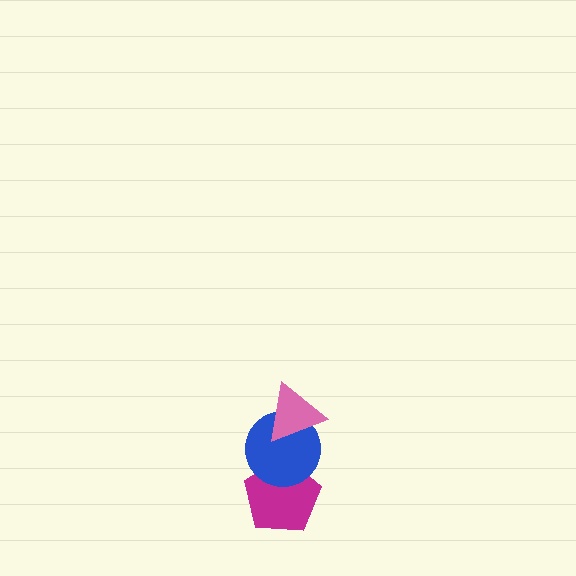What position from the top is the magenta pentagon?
The magenta pentagon is 3rd from the top.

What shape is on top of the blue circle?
The pink triangle is on top of the blue circle.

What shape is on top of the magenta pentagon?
The blue circle is on top of the magenta pentagon.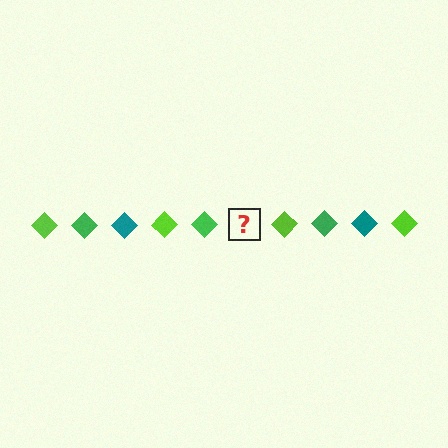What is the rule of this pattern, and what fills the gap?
The rule is that the pattern cycles through lime, green, teal diamonds. The gap should be filled with a teal diamond.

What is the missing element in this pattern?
The missing element is a teal diamond.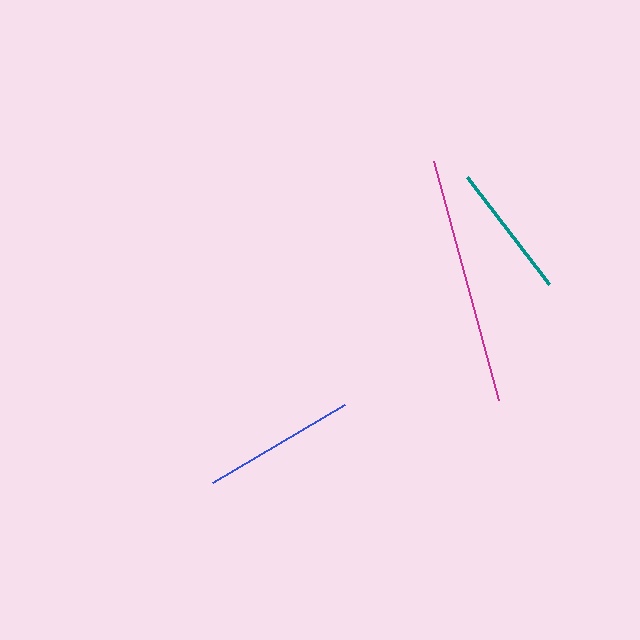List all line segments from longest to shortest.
From longest to shortest: magenta, blue, teal.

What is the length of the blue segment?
The blue segment is approximately 153 pixels long.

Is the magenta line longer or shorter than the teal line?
The magenta line is longer than the teal line.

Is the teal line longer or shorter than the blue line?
The blue line is longer than the teal line.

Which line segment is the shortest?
The teal line is the shortest at approximately 135 pixels.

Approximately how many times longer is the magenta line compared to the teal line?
The magenta line is approximately 1.8 times the length of the teal line.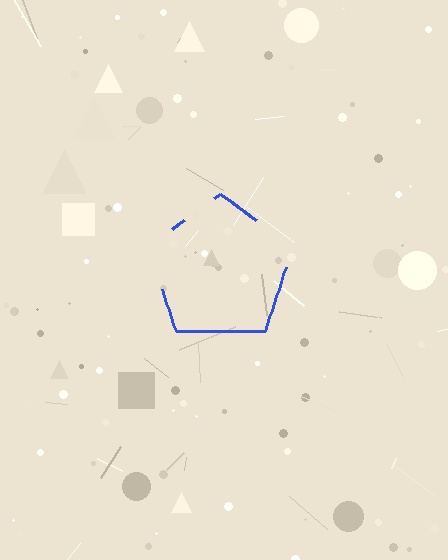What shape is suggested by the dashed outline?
The dashed outline suggests a pentagon.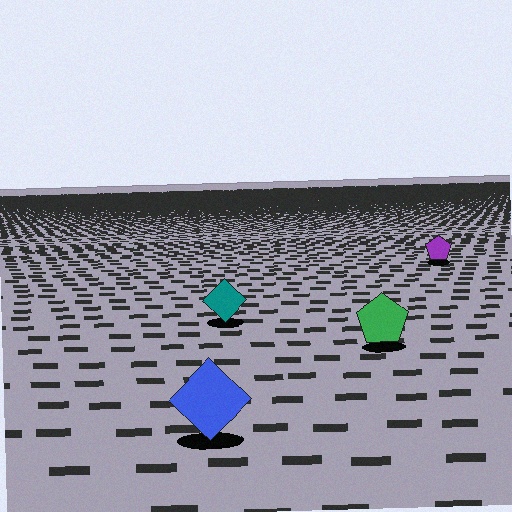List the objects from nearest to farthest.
From nearest to farthest: the blue diamond, the green pentagon, the teal diamond, the purple pentagon.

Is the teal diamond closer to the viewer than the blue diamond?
No. The blue diamond is closer — you can tell from the texture gradient: the ground texture is coarser near it.